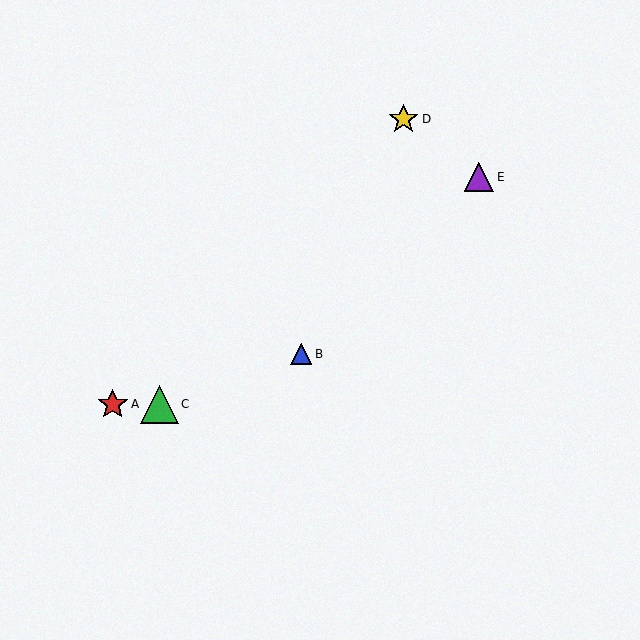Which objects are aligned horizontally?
Objects A, C are aligned horizontally.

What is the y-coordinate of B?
Object B is at y≈354.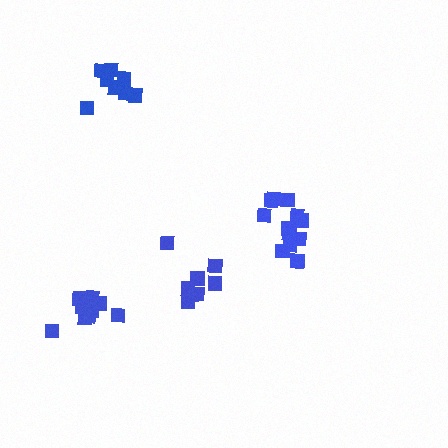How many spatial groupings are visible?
There are 4 spatial groupings.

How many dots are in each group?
Group 1: 8 dots, Group 2: 8 dots, Group 3: 12 dots, Group 4: 12 dots (40 total).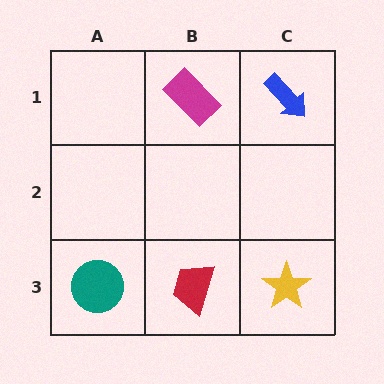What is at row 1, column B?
A magenta rectangle.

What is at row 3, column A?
A teal circle.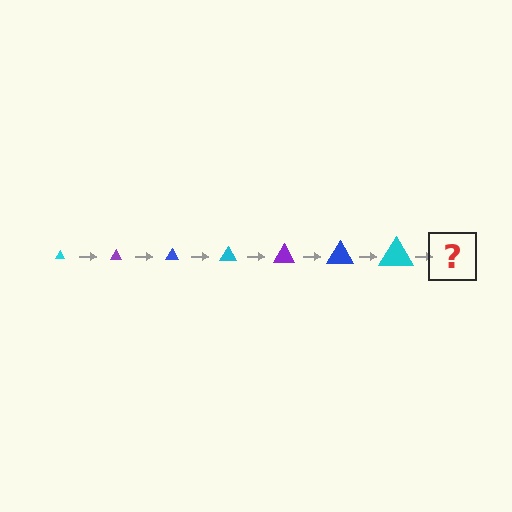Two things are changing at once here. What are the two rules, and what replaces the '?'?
The two rules are that the triangle grows larger each step and the color cycles through cyan, purple, and blue. The '?' should be a purple triangle, larger than the previous one.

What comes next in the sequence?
The next element should be a purple triangle, larger than the previous one.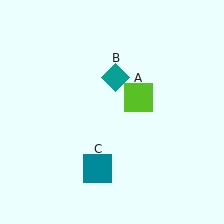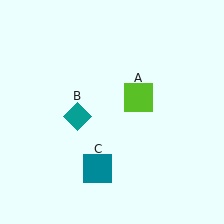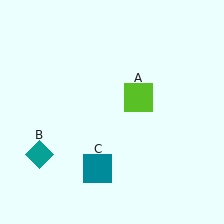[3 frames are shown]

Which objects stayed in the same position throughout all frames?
Lime square (object A) and teal square (object C) remained stationary.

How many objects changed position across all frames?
1 object changed position: teal diamond (object B).